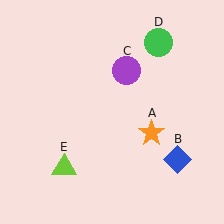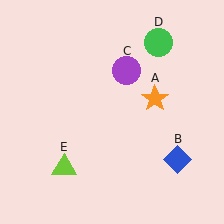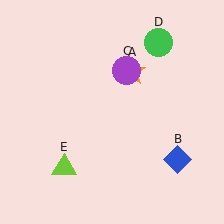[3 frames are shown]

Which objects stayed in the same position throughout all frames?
Blue diamond (object B) and purple circle (object C) and green circle (object D) and lime triangle (object E) remained stationary.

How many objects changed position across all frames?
1 object changed position: orange star (object A).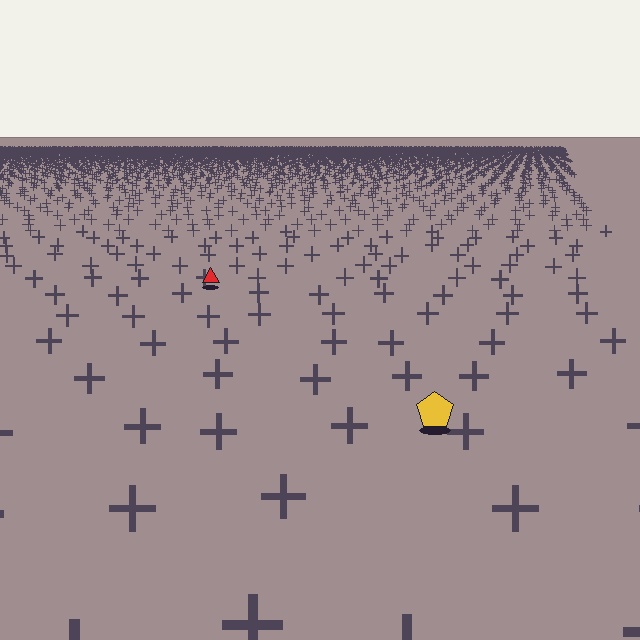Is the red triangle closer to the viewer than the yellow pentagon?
No. The yellow pentagon is closer — you can tell from the texture gradient: the ground texture is coarser near it.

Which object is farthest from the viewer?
The red triangle is farthest from the viewer. It appears smaller and the ground texture around it is denser.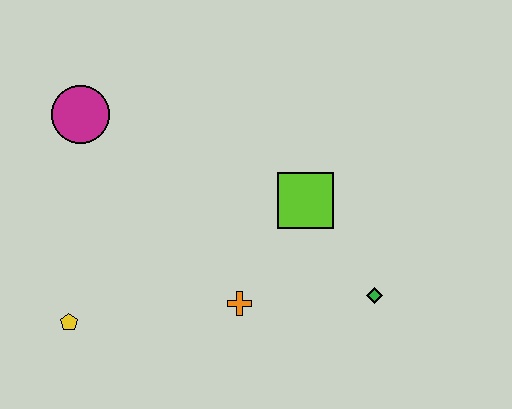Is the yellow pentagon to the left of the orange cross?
Yes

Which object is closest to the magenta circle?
The yellow pentagon is closest to the magenta circle.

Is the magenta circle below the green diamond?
No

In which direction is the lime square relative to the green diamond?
The lime square is above the green diamond.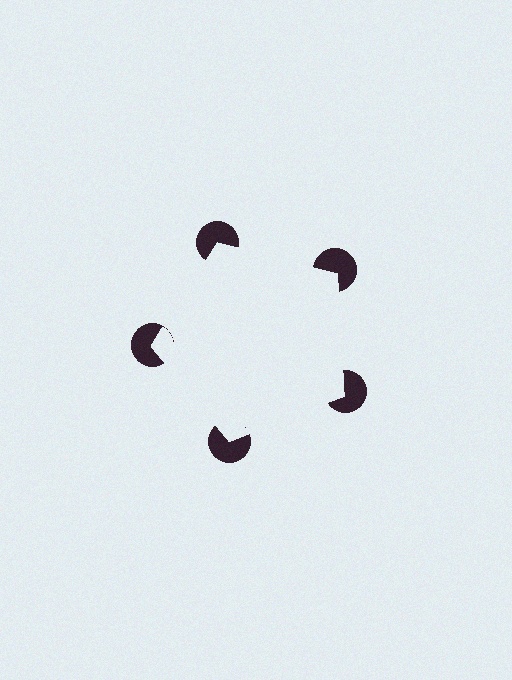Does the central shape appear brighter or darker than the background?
It typically appears slightly brighter than the background, even though no actual brightness change is drawn.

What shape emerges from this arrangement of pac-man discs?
An illusory pentagon — its edges are inferred from the aligned wedge cuts in the pac-man discs, not physically drawn.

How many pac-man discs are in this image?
There are 5 — one at each vertex of the illusory pentagon.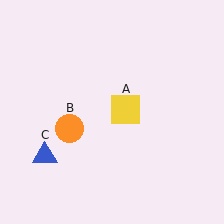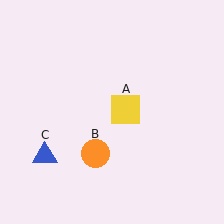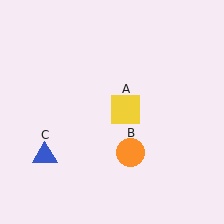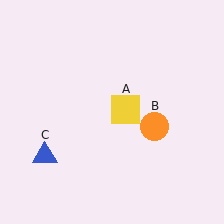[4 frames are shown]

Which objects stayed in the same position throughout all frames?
Yellow square (object A) and blue triangle (object C) remained stationary.